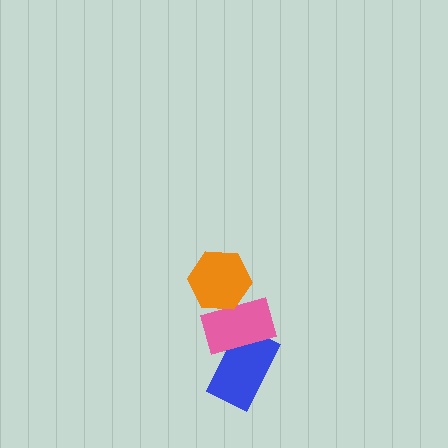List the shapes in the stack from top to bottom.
From top to bottom: the orange hexagon, the pink rectangle, the blue rectangle.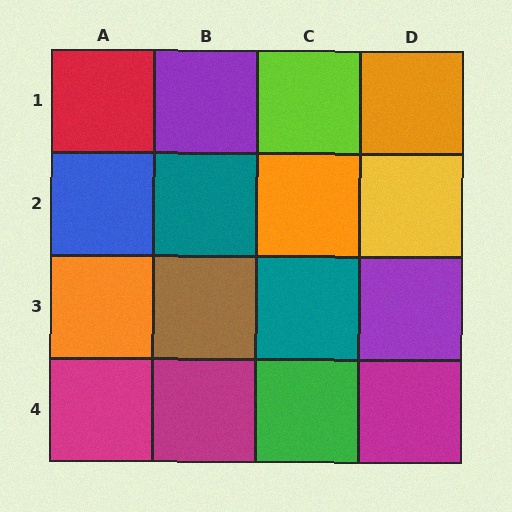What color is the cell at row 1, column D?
Orange.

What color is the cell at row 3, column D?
Purple.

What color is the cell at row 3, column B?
Brown.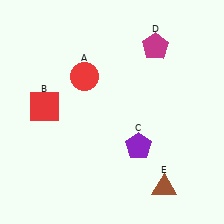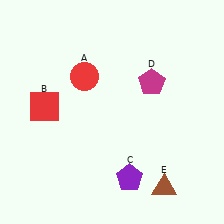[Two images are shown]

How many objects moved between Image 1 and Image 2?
2 objects moved between the two images.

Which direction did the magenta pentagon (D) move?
The magenta pentagon (D) moved down.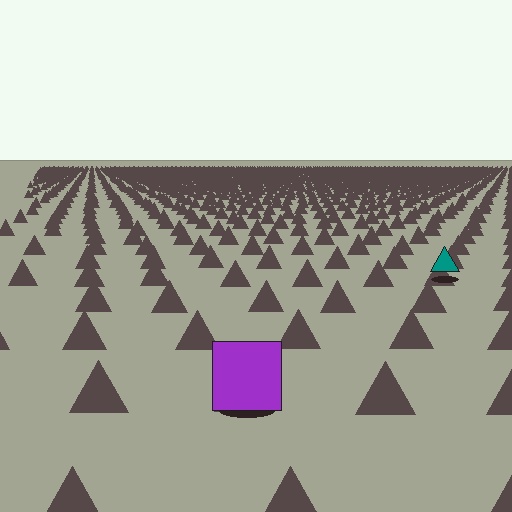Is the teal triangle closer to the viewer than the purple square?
No. The purple square is closer — you can tell from the texture gradient: the ground texture is coarser near it.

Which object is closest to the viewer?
The purple square is closest. The texture marks near it are larger and more spread out.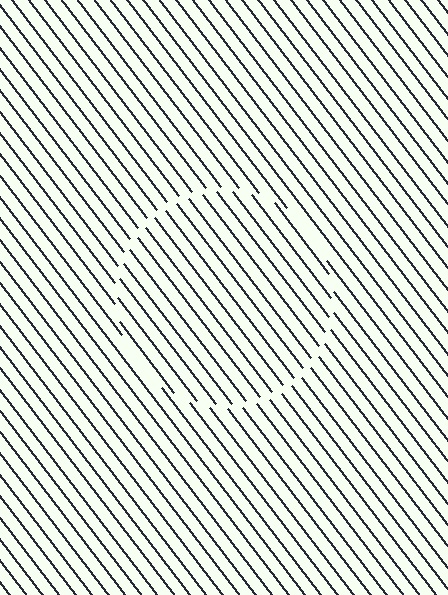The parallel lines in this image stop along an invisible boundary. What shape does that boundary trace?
An illusory circle. The interior of the shape contains the same grating, shifted by half a period — the contour is defined by the phase discontinuity where line-ends from the inner and outer gratings abut.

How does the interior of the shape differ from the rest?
The interior of the shape contains the same grating, shifted by half a period — the contour is defined by the phase discontinuity where line-ends from the inner and outer gratings abut.